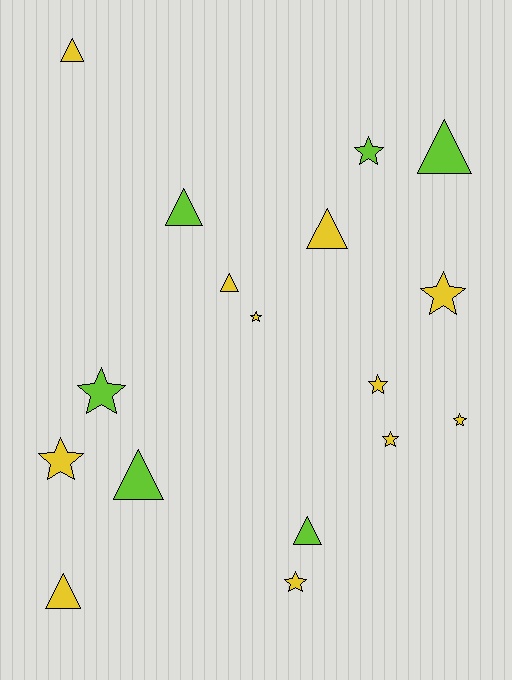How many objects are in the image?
There are 17 objects.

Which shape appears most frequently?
Star, with 9 objects.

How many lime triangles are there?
There are 4 lime triangles.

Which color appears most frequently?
Yellow, with 11 objects.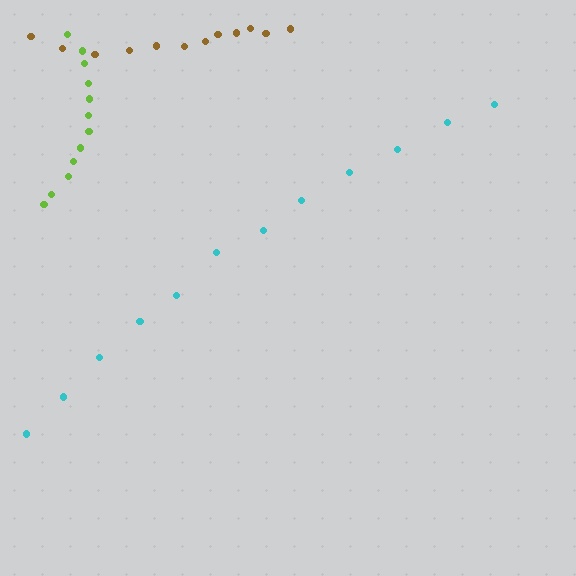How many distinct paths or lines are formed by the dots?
There are 3 distinct paths.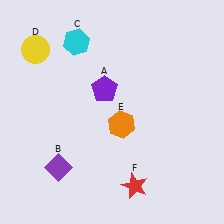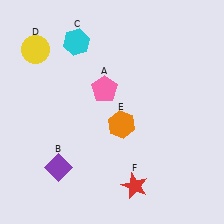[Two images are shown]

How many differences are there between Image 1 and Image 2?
There is 1 difference between the two images.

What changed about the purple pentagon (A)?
In Image 1, A is purple. In Image 2, it changed to pink.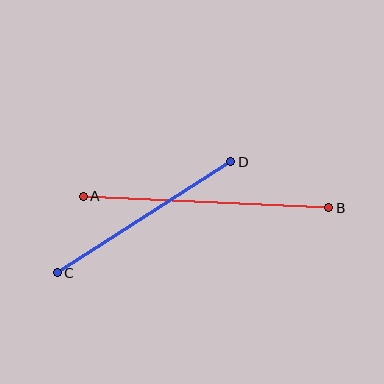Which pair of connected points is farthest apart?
Points A and B are farthest apart.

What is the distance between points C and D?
The distance is approximately 206 pixels.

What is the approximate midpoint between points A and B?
The midpoint is at approximately (206, 202) pixels.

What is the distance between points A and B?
The distance is approximately 246 pixels.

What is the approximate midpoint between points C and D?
The midpoint is at approximately (144, 217) pixels.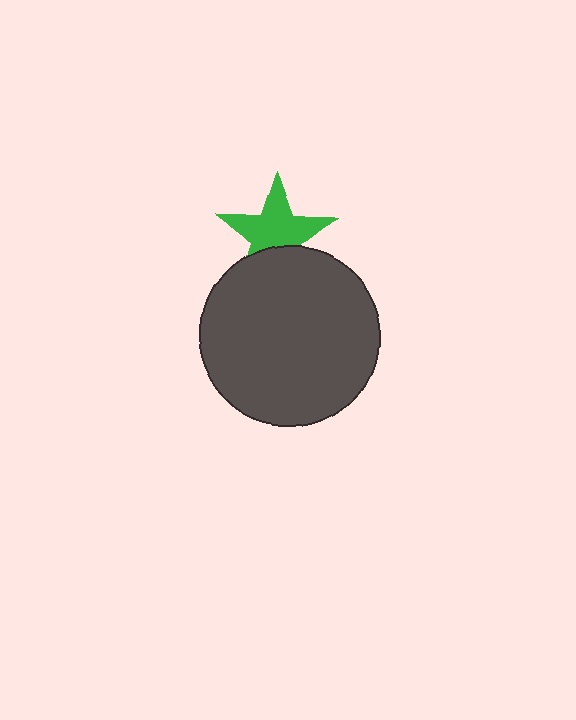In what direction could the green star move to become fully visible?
The green star could move up. That would shift it out from behind the dark gray circle entirely.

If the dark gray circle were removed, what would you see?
You would see the complete green star.